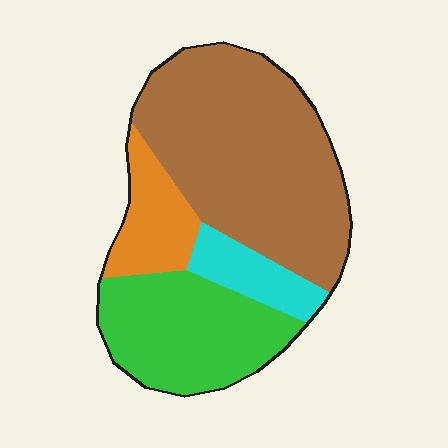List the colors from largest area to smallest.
From largest to smallest: brown, green, orange, cyan.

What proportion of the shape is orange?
Orange covers 12% of the shape.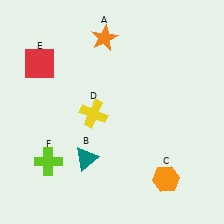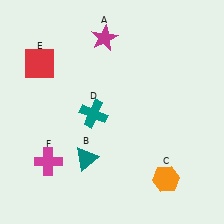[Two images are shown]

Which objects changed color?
A changed from orange to magenta. D changed from yellow to teal. F changed from lime to magenta.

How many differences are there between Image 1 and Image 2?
There are 3 differences between the two images.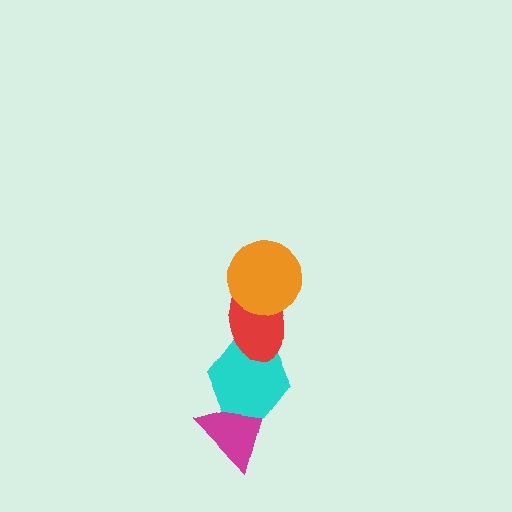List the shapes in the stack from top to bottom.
From top to bottom: the orange circle, the red ellipse, the cyan hexagon, the magenta triangle.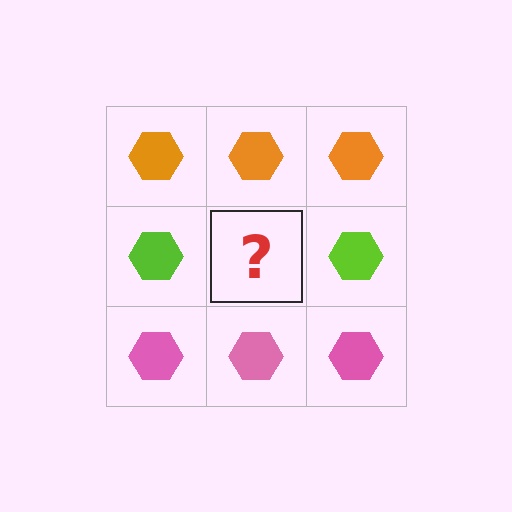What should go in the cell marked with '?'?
The missing cell should contain a lime hexagon.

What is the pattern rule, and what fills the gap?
The rule is that each row has a consistent color. The gap should be filled with a lime hexagon.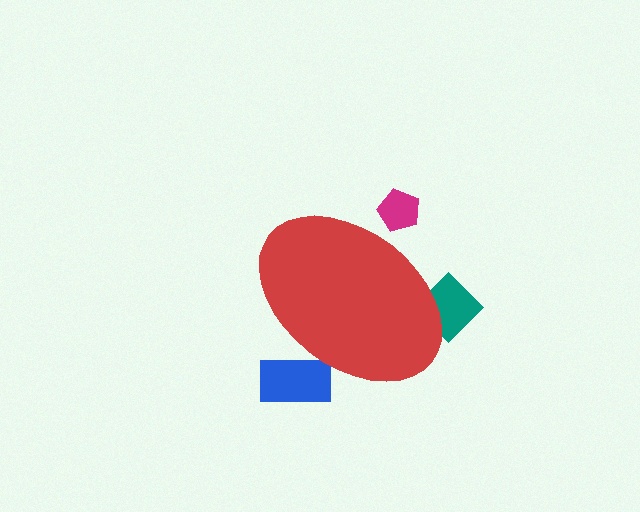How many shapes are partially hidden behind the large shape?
3 shapes are partially hidden.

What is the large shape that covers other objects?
A red ellipse.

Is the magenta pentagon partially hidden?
Yes, the magenta pentagon is partially hidden behind the red ellipse.